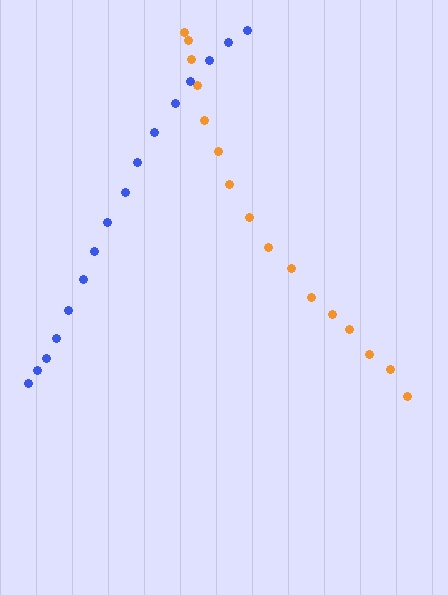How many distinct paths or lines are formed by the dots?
There are 2 distinct paths.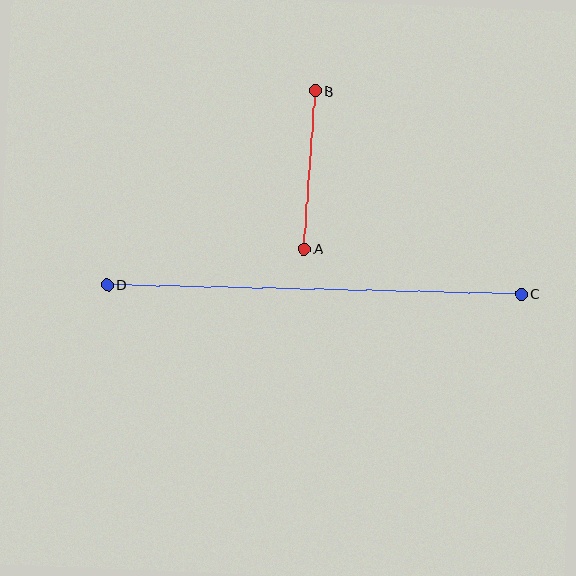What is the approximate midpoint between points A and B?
The midpoint is at approximately (310, 170) pixels.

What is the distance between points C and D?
The distance is approximately 414 pixels.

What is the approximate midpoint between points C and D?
The midpoint is at approximately (314, 289) pixels.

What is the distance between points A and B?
The distance is approximately 159 pixels.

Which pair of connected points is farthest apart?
Points C and D are farthest apart.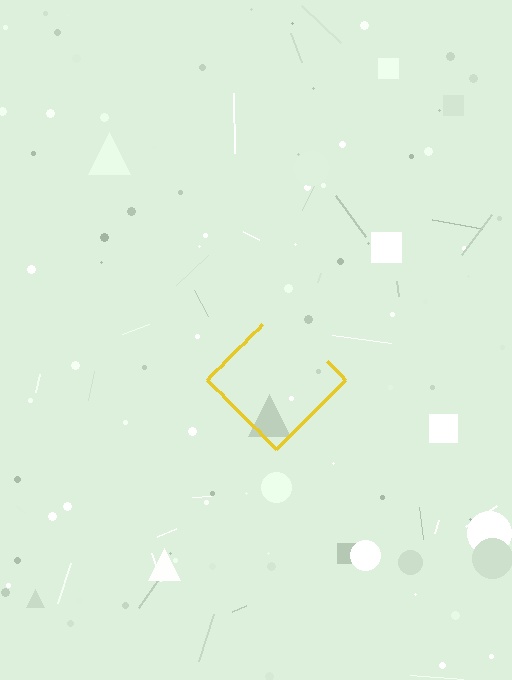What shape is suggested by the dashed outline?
The dashed outline suggests a diamond.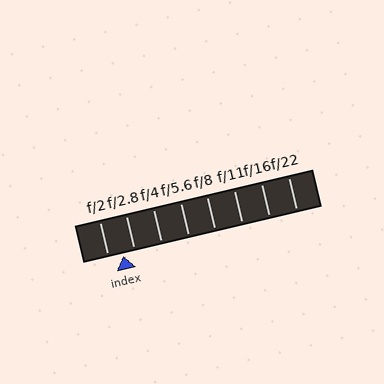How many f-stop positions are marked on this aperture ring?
There are 8 f-stop positions marked.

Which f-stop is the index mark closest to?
The index mark is closest to f/2.8.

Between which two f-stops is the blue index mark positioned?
The index mark is between f/2 and f/2.8.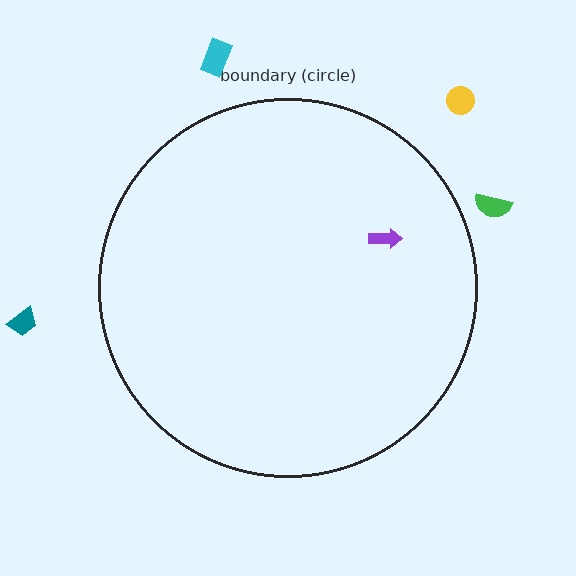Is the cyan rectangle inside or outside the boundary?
Outside.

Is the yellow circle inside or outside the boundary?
Outside.